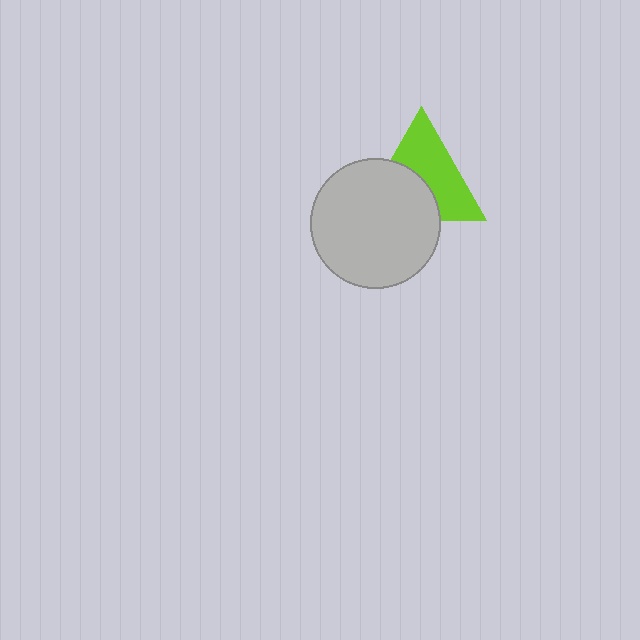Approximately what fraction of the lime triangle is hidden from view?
Roughly 44% of the lime triangle is hidden behind the light gray circle.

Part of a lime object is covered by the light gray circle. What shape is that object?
It is a triangle.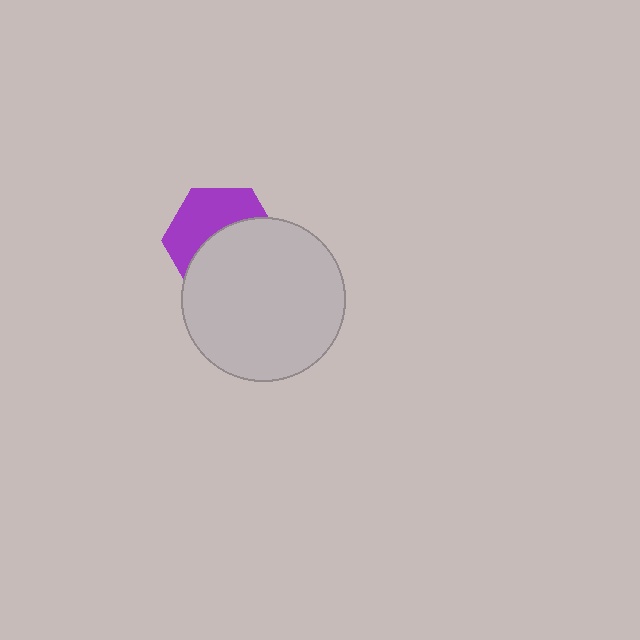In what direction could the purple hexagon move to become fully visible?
The purple hexagon could move up. That would shift it out from behind the light gray circle entirely.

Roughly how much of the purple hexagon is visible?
About half of it is visible (roughly 45%).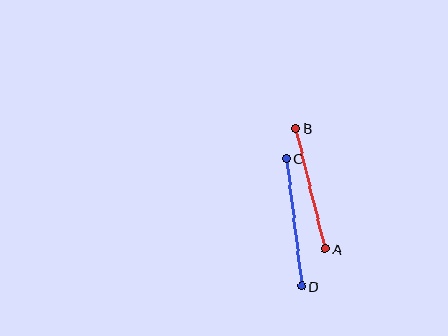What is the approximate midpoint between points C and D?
The midpoint is at approximately (294, 222) pixels.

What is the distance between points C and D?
The distance is approximately 129 pixels.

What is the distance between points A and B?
The distance is approximately 124 pixels.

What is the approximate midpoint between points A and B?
The midpoint is at approximately (311, 189) pixels.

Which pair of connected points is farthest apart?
Points C and D are farthest apart.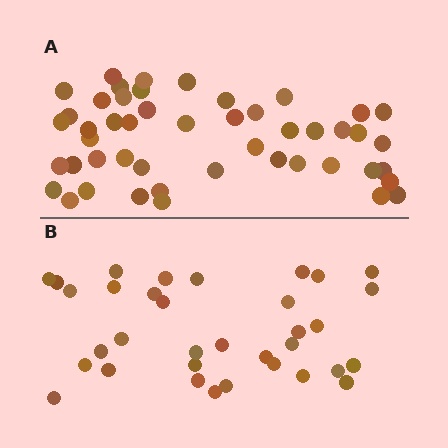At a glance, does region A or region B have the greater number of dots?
Region A (the top region) has more dots.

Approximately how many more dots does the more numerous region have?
Region A has approximately 15 more dots than region B.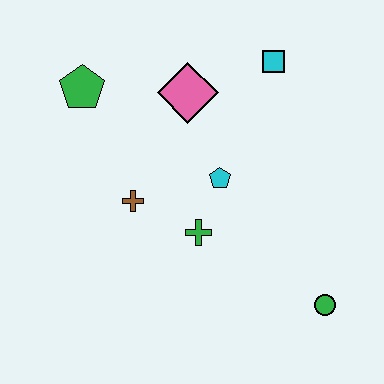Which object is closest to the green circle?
The green cross is closest to the green circle.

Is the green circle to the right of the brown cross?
Yes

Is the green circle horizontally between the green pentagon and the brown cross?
No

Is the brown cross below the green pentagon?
Yes